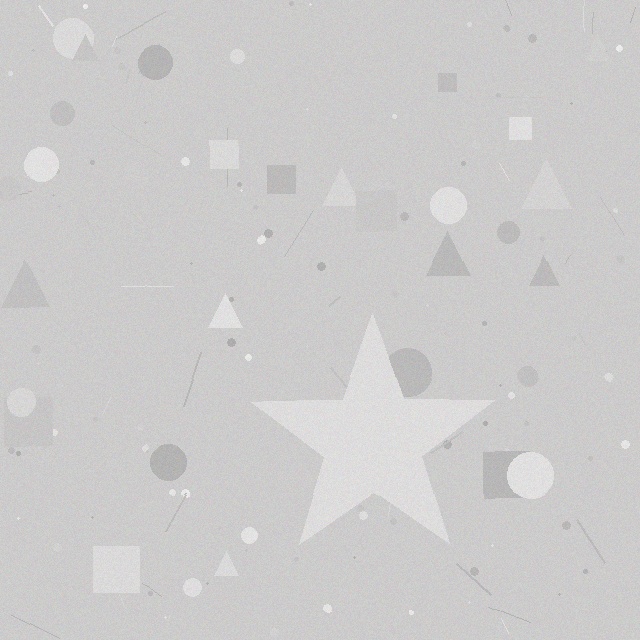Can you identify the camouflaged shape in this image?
The camouflaged shape is a star.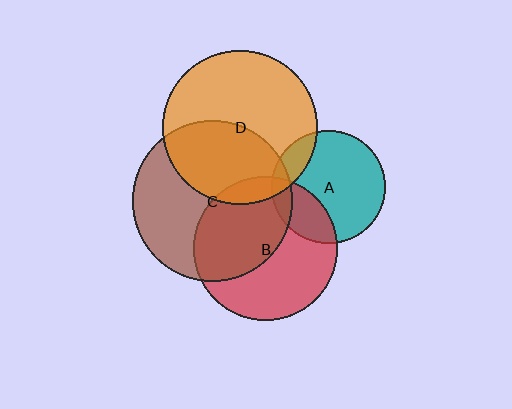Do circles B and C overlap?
Yes.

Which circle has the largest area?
Circle C (brown).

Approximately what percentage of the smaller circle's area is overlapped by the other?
Approximately 45%.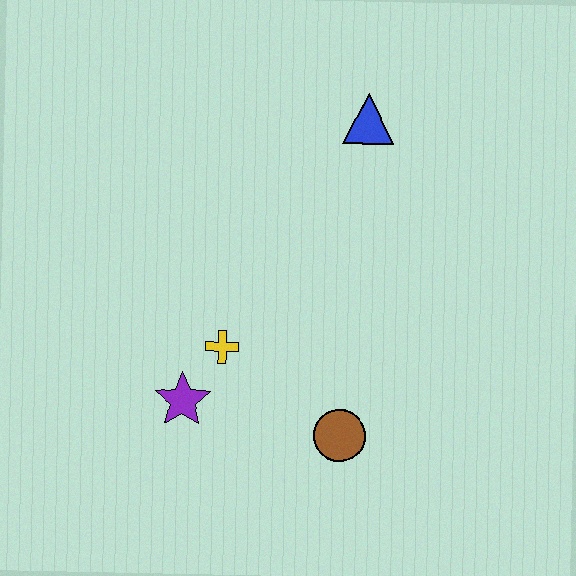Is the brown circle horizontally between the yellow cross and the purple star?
No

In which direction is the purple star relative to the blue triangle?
The purple star is below the blue triangle.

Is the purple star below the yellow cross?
Yes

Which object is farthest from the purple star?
The blue triangle is farthest from the purple star.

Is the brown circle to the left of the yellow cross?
No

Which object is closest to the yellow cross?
The purple star is closest to the yellow cross.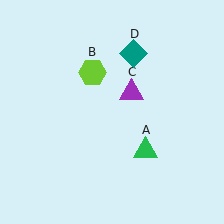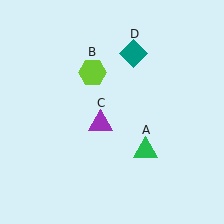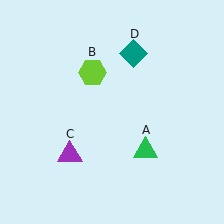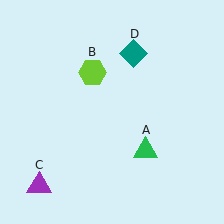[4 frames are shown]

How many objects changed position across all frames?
1 object changed position: purple triangle (object C).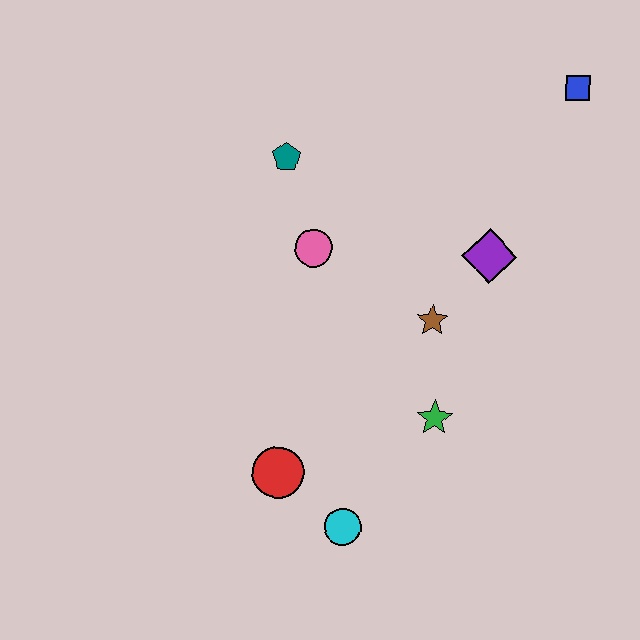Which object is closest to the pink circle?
The teal pentagon is closest to the pink circle.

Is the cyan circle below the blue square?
Yes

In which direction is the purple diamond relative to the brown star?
The purple diamond is above the brown star.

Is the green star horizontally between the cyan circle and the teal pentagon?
No